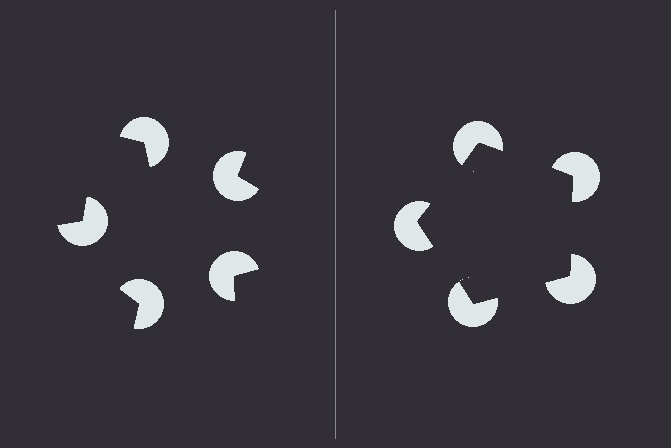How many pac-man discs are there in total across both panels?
10 — 5 on each side.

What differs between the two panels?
The pac-man discs are positioned identically on both sides; only the wedge orientations differ. On the right they align to a pentagon; on the left they are misaligned.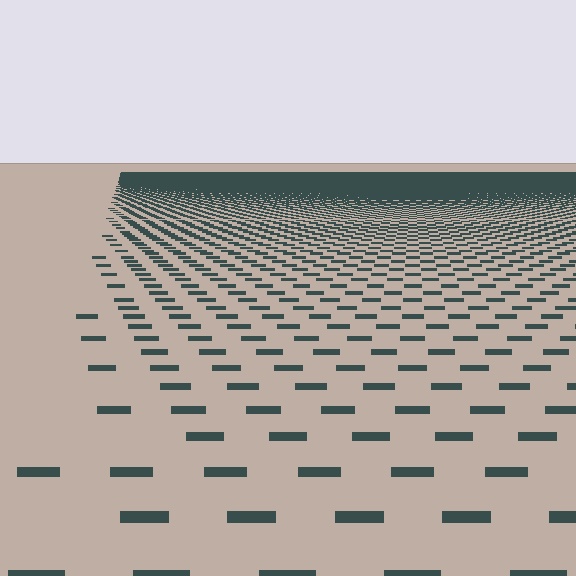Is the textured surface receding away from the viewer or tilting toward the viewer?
The surface is receding away from the viewer. Texture elements get smaller and denser toward the top.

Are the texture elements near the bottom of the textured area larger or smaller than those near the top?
Larger. Near the bottom, elements are closer to the viewer and appear at a bigger on-screen size.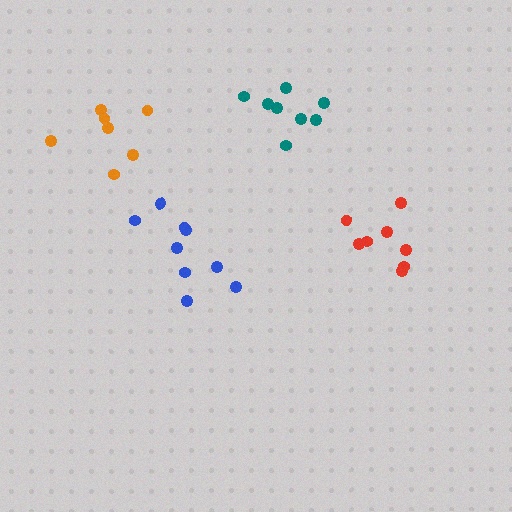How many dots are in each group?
Group 1: 7 dots, Group 2: 8 dots, Group 3: 9 dots, Group 4: 8 dots (32 total).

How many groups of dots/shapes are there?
There are 4 groups.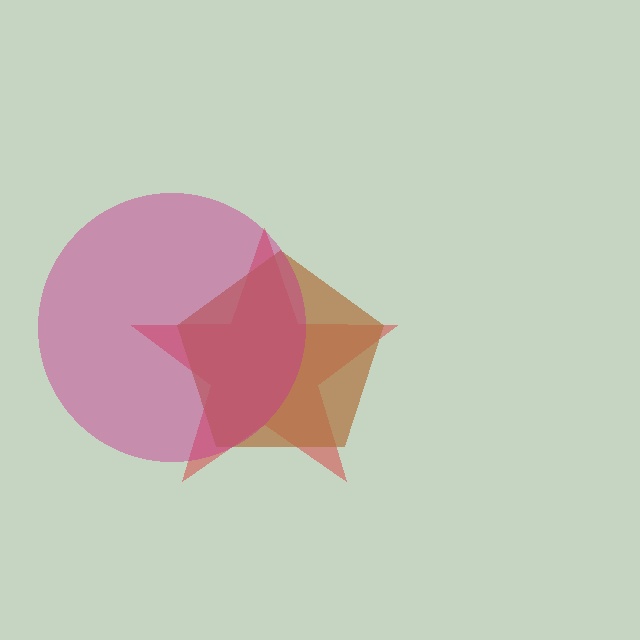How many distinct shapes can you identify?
There are 3 distinct shapes: a red star, a brown pentagon, a magenta circle.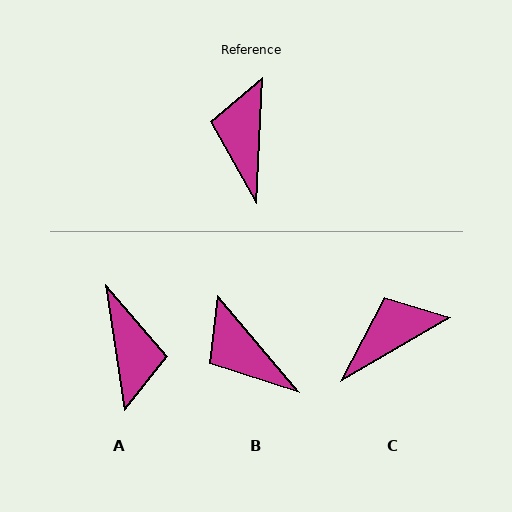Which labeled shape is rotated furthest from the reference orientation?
A, about 169 degrees away.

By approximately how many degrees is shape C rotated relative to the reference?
Approximately 57 degrees clockwise.